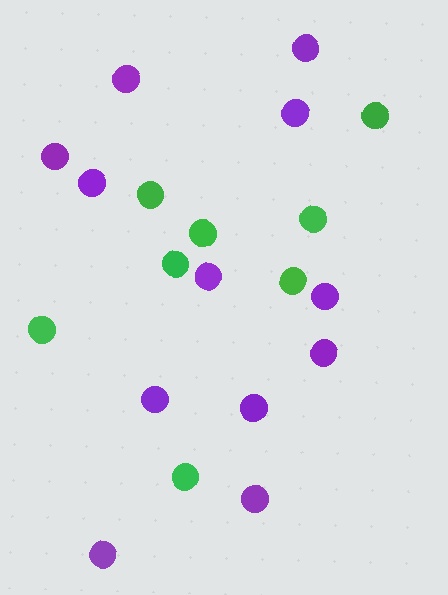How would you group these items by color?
There are 2 groups: one group of green circles (8) and one group of purple circles (12).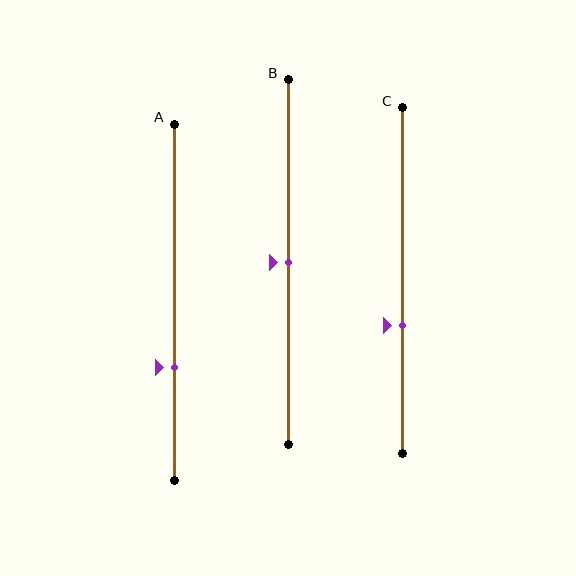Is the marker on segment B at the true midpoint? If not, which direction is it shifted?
Yes, the marker on segment B is at the true midpoint.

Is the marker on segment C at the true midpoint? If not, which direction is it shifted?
No, the marker on segment C is shifted downward by about 13% of the segment length.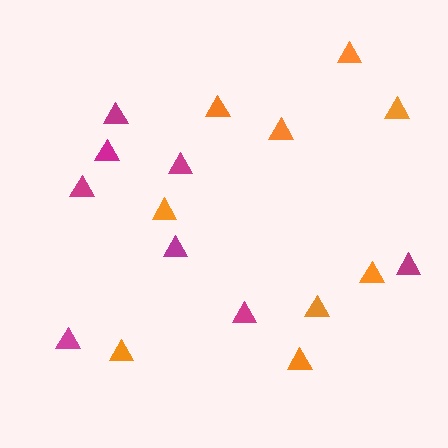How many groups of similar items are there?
There are 2 groups: one group of orange triangles (9) and one group of magenta triangles (8).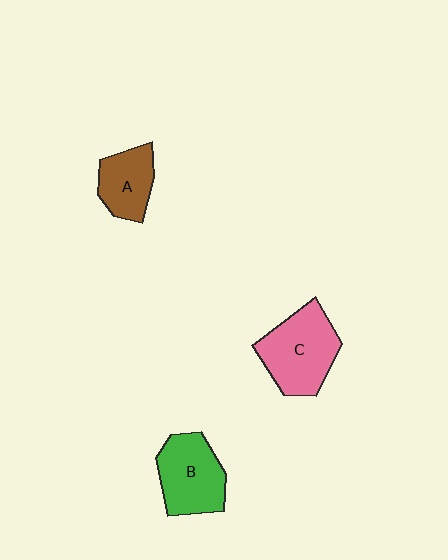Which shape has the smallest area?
Shape A (brown).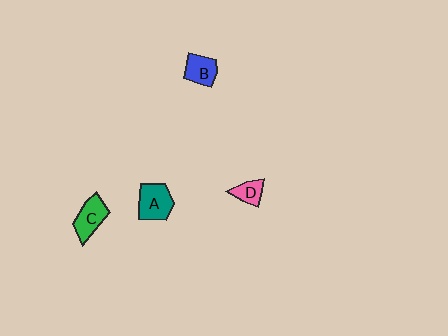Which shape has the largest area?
Shape A (teal).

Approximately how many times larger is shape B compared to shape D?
Approximately 1.4 times.